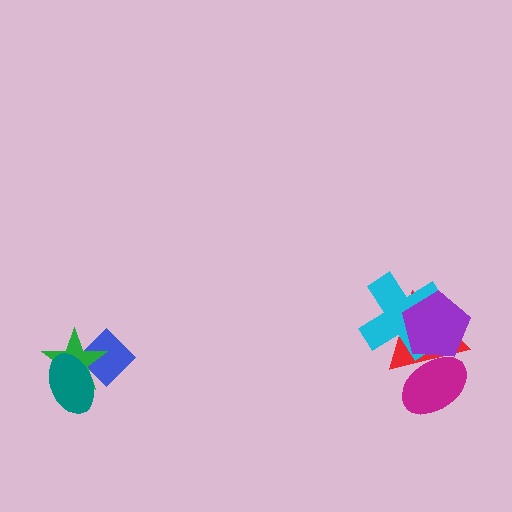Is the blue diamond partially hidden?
Yes, it is partially covered by another shape.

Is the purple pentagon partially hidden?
No, no other shape covers it.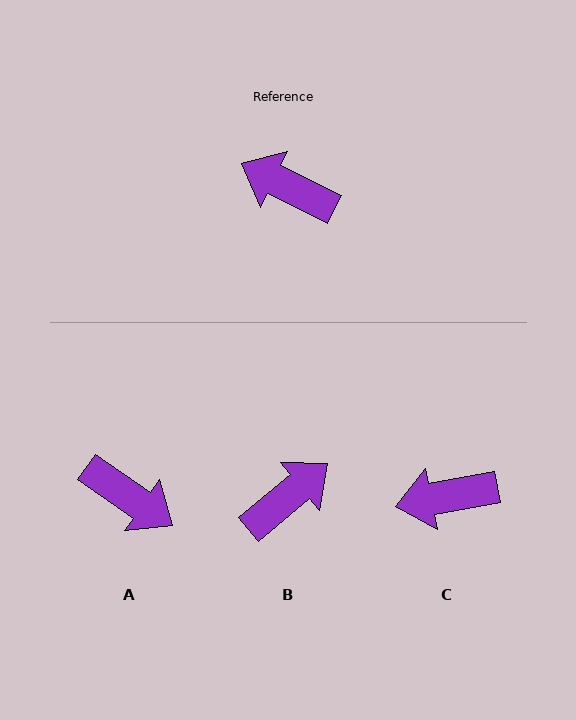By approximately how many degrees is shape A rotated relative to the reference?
Approximately 172 degrees counter-clockwise.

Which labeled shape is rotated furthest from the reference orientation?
A, about 172 degrees away.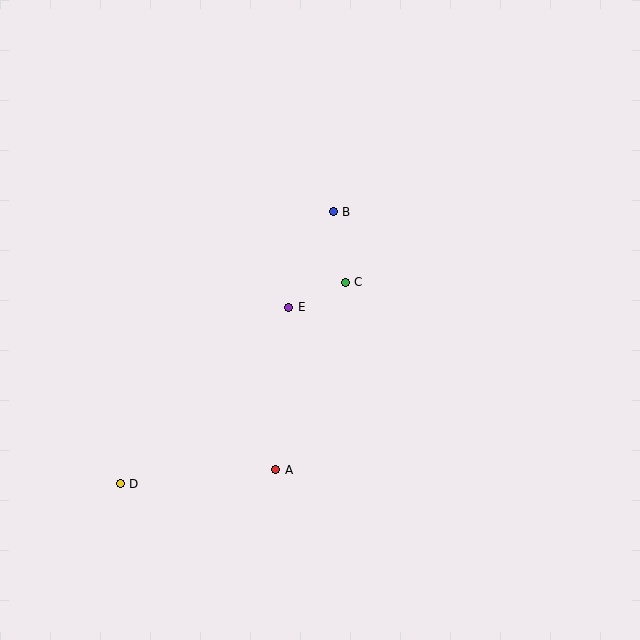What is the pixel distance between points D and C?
The distance between D and C is 302 pixels.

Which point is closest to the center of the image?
Point E at (289, 307) is closest to the center.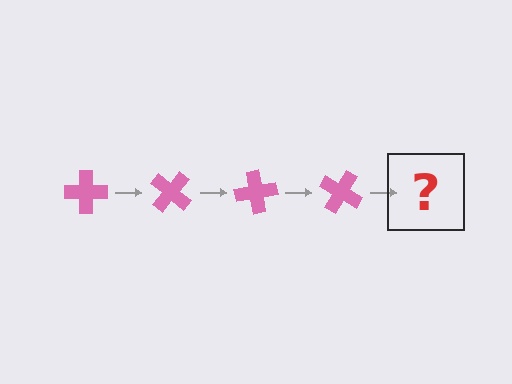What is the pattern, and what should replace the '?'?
The pattern is that the cross rotates 40 degrees each step. The '?' should be a pink cross rotated 160 degrees.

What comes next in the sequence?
The next element should be a pink cross rotated 160 degrees.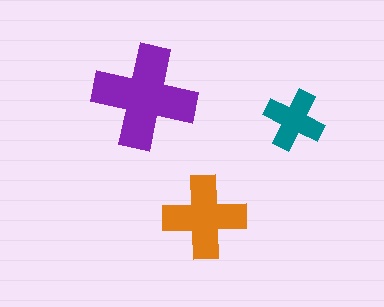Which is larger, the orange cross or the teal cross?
The orange one.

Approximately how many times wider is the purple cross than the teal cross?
About 1.5 times wider.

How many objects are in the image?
There are 3 objects in the image.